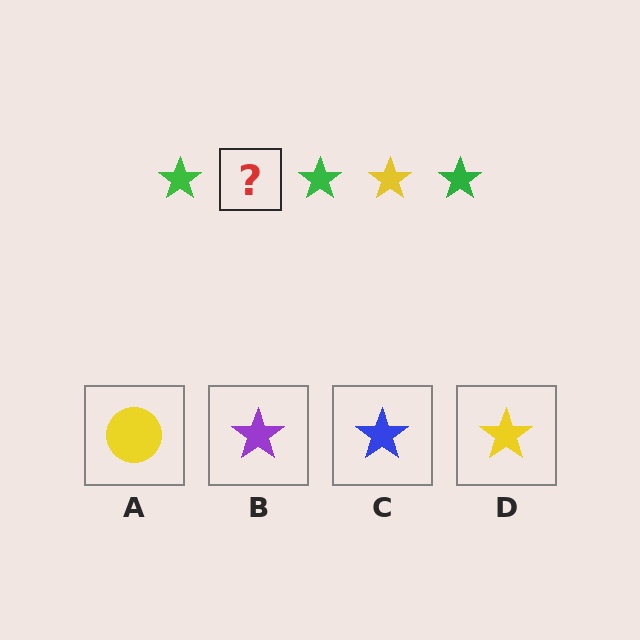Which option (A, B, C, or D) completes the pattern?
D.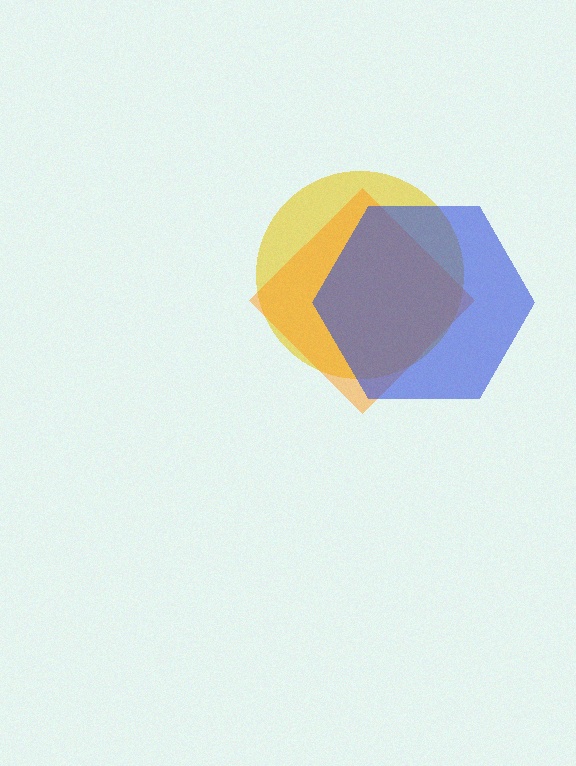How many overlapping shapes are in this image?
There are 3 overlapping shapes in the image.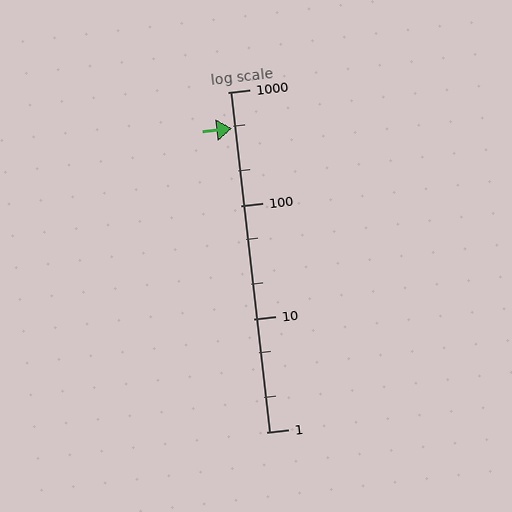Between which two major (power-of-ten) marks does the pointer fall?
The pointer is between 100 and 1000.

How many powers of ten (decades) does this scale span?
The scale spans 3 decades, from 1 to 1000.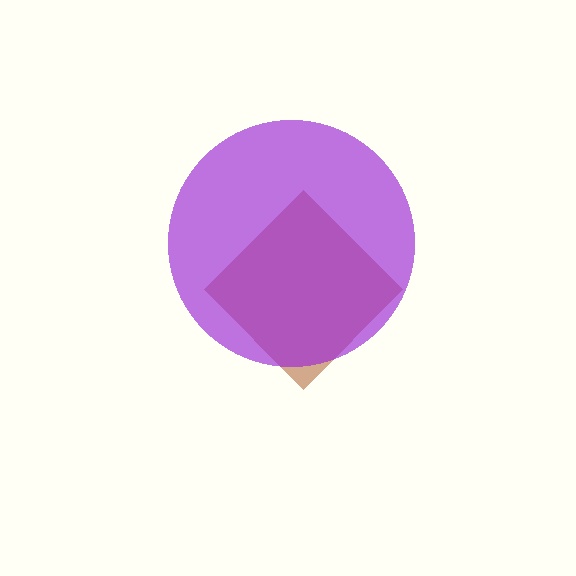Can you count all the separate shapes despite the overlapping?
Yes, there are 2 separate shapes.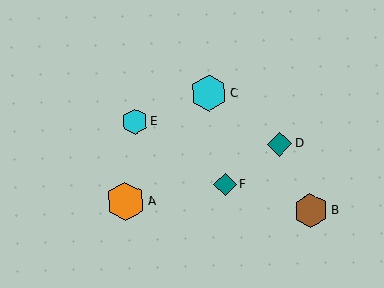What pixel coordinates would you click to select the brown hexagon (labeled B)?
Click at (311, 210) to select the brown hexagon B.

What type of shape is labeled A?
Shape A is an orange hexagon.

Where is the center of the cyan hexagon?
The center of the cyan hexagon is at (135, 121).